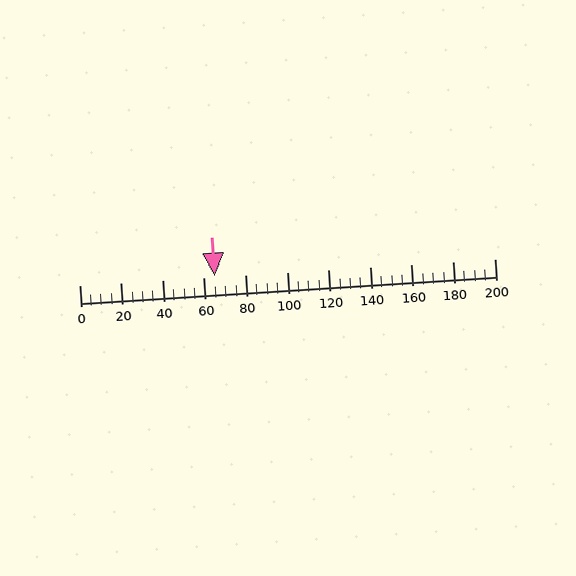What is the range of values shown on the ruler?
The ruler shows values from 0 to 200.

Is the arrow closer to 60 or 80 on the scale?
The arrow is closer to 60.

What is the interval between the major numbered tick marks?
The major tick marks are spaced 20 units apart.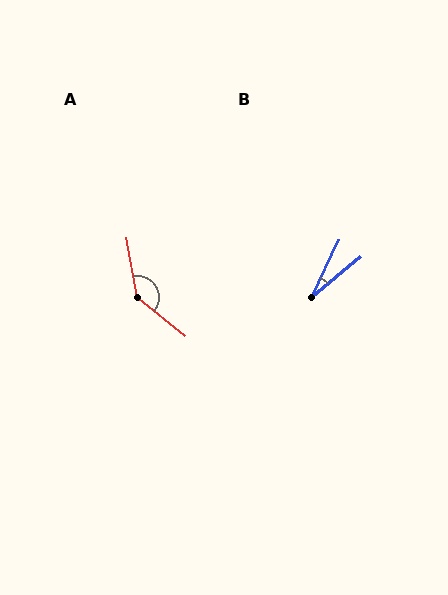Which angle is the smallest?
B, at approximately 24 degrees.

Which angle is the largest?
A, at approximately 138 degrees.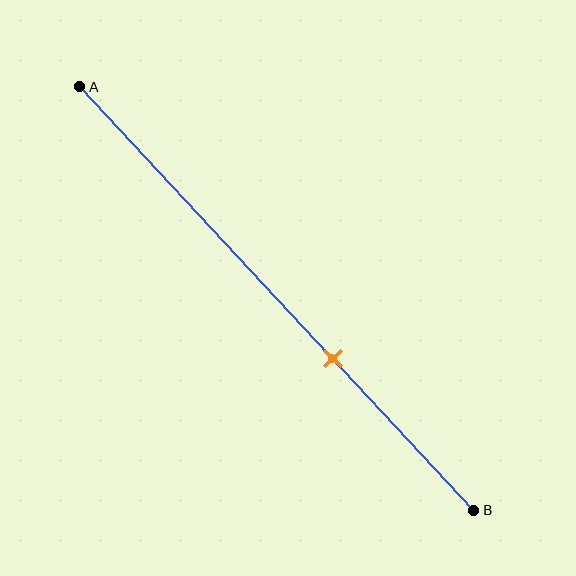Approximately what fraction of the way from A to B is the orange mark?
The orange mark is approximately 65% of the way from A to B.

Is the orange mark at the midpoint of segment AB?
No, the mark is at about 65% from A, not at the 50% midpoint.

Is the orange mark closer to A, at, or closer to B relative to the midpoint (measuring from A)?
The orange mark is closer to point B than the midpoint of segment AB.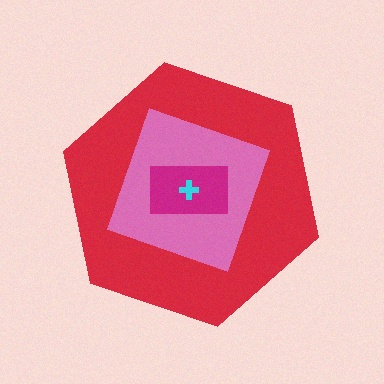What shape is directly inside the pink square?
The magenta rectangle.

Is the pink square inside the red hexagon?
Yes.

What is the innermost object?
The cyan cross.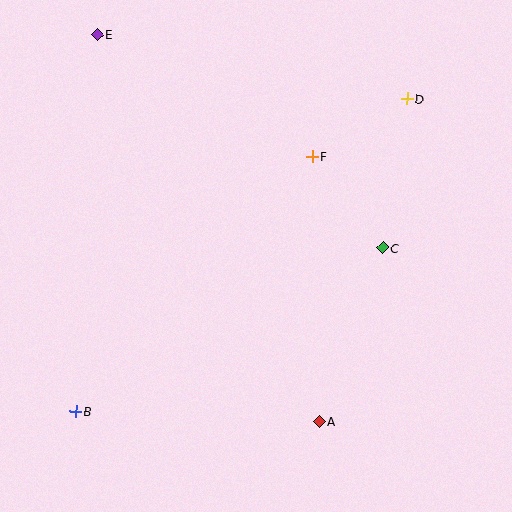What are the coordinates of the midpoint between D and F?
The midpoint between D and F is at (360, 128).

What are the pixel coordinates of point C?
Point C is at (383, 248).